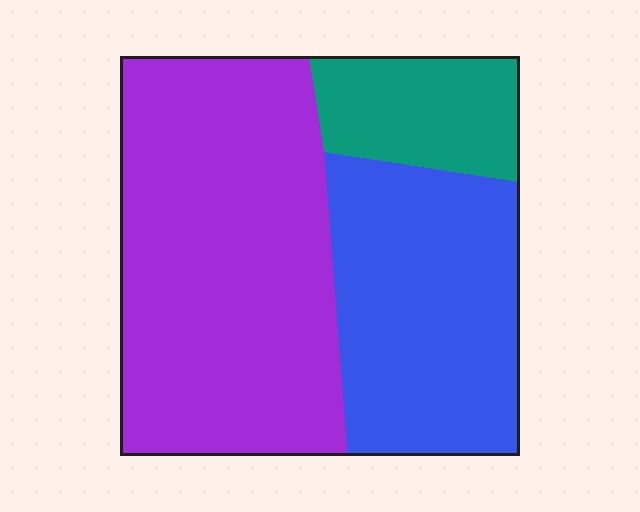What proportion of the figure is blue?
Blue covers roughly 35% of the figure.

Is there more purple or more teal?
Purple.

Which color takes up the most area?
Purple, at roughly 55%.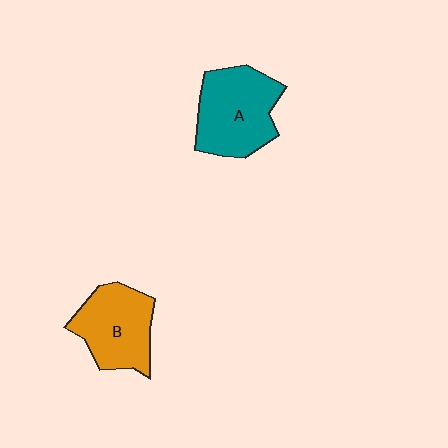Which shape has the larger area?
Shape A (teal).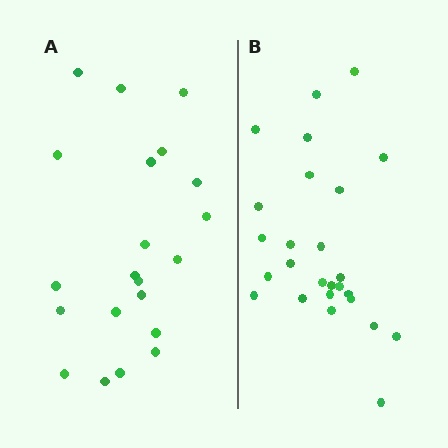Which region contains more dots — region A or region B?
Region B (the right region) has more dots.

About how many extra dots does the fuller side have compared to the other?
Region B has about 5 more dots than region A.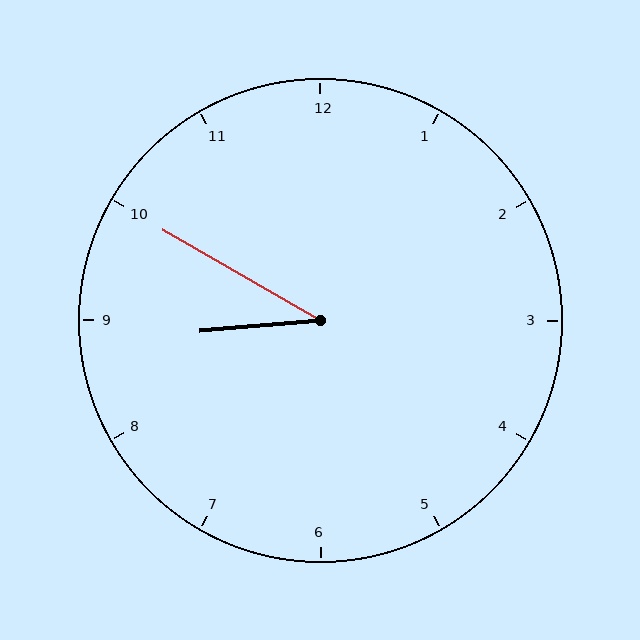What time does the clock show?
8:50.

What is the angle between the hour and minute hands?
Approximately 35 degrees.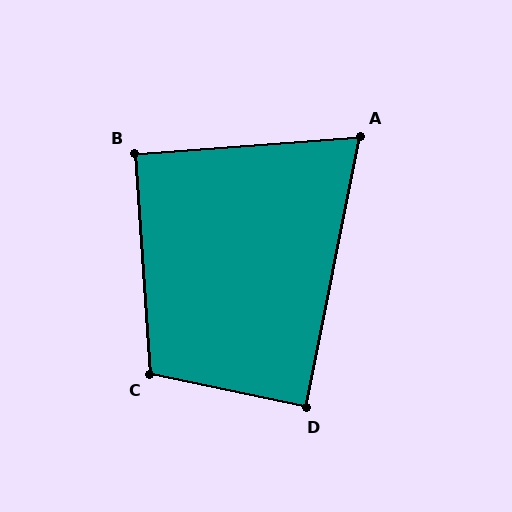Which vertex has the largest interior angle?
C, at approximately 106 degrees.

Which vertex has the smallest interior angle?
A, at approximately 74 degrees.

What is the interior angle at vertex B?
Approximately 90 degrees (approximately right).